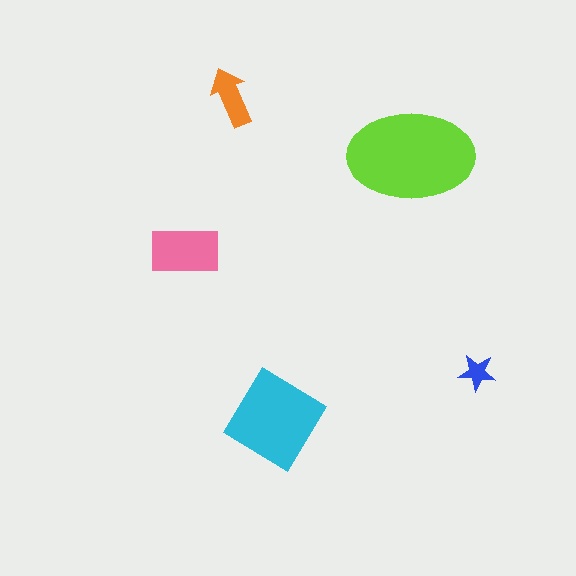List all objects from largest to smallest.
The lime ellipse, the cyan diamond, the pink rectangle, the orange arrow, the blue star.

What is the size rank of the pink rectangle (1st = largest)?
3rd.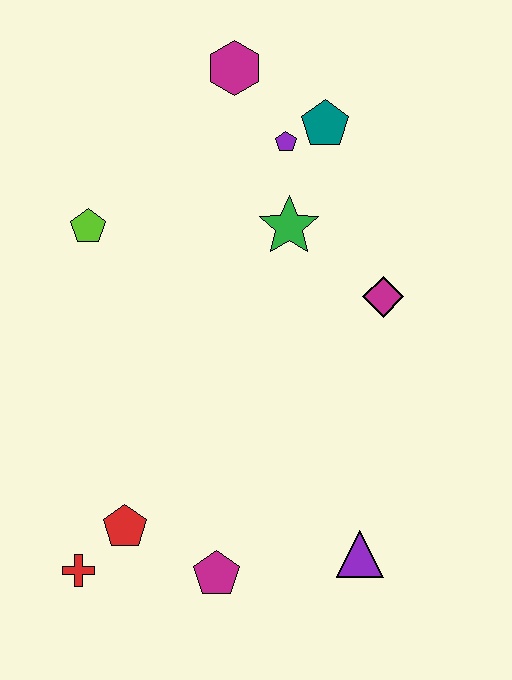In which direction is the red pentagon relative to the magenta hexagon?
The red pentagon is below the magenta hexagon.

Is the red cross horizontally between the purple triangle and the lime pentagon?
No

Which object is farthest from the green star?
The red cross is farthest from the green star.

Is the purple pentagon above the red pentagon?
Yes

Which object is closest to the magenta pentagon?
The red pentagon is closest to the magenta pentagon.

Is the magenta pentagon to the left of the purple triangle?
Yes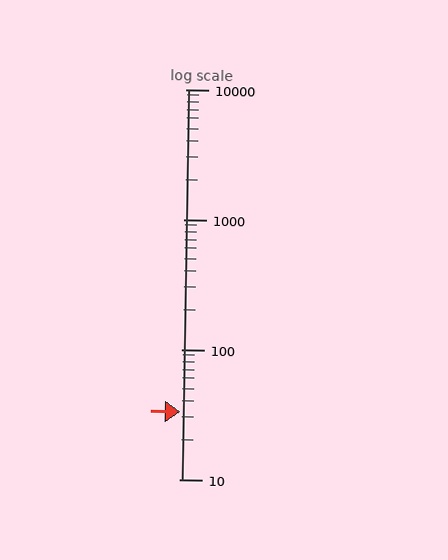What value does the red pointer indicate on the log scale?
The pointer indicates approximately 33.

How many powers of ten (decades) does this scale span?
The scale spans 3 decades, from 10 to 10000.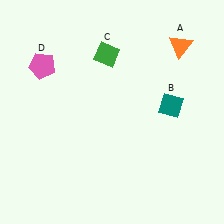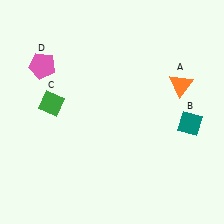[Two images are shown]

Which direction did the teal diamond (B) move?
The teal diamond (B) moved right.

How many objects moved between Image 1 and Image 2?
3 objects moved between the two images.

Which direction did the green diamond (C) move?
The green diamond (C) moved left.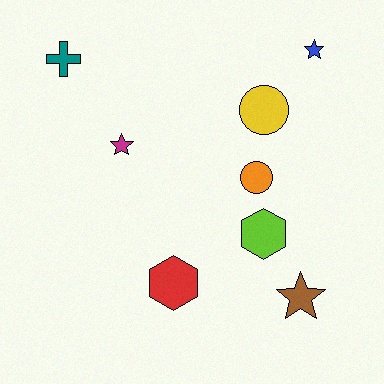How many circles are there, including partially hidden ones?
There are 2 circles.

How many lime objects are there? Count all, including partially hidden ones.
There is 1 lime object.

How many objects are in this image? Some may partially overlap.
There are 8 objects.